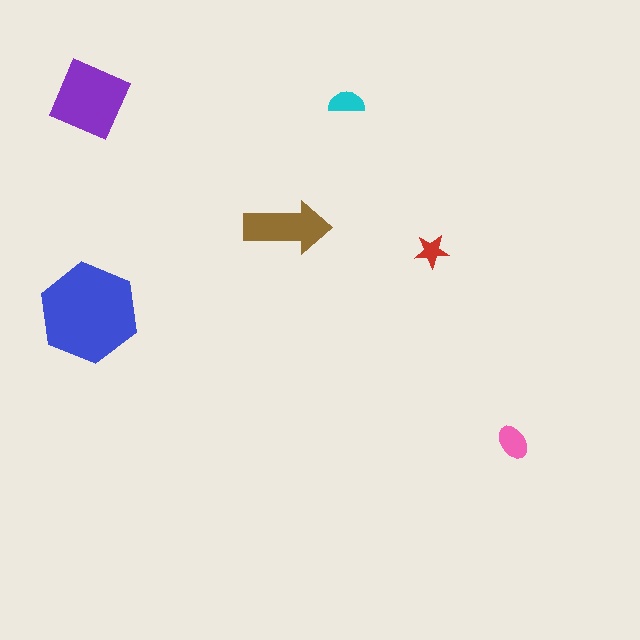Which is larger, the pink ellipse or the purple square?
The purple square.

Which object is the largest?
The blue hexagon.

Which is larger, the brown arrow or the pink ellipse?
The brown arrow.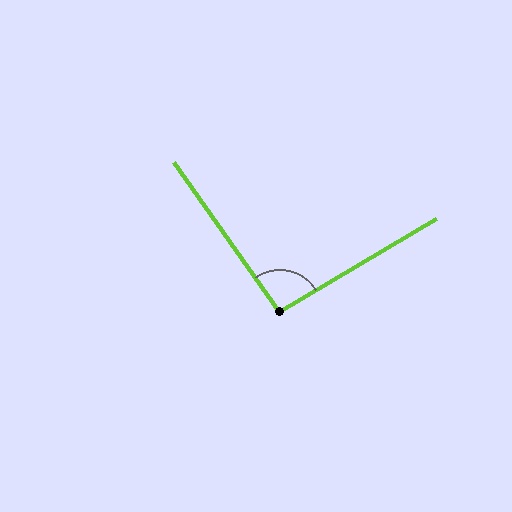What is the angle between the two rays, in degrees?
Approximately 94 degrees.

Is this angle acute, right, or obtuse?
It is approximately a right angle.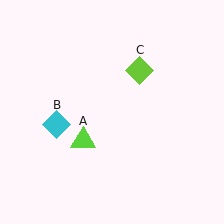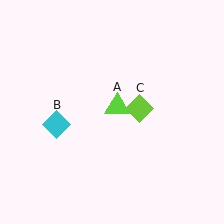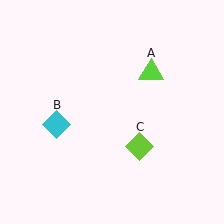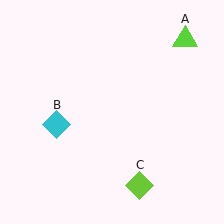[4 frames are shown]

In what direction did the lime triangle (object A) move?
The lime triangle (object A) moved up and to the right.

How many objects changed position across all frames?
2 objects changed position: lime triangle (object A), lime diamond (object C).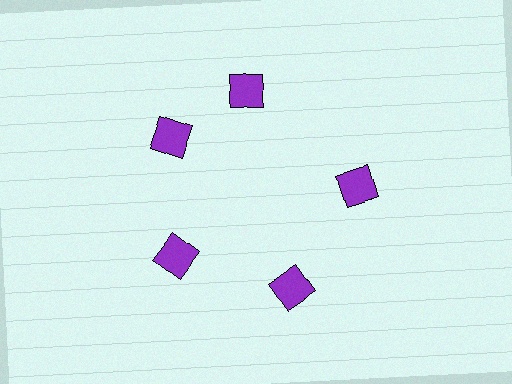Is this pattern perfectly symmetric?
No. The 5 purple squares are arranged in a ring, but one element near the 1 o'clock position is rotated out of alignment along the ring, breaking the 5-fold rotational symmetry.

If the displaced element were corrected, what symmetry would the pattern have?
It would have 5-fold rotational symmetry — the pattern would map onto itself every 72 degrees.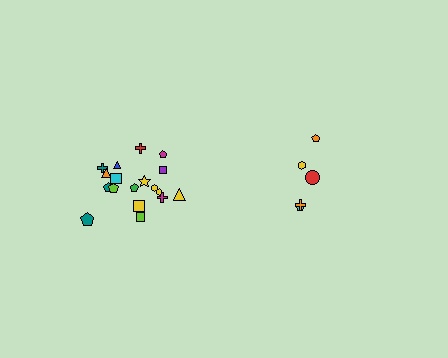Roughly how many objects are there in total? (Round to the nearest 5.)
Roughly 25 objects in total.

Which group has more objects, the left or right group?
The left group.